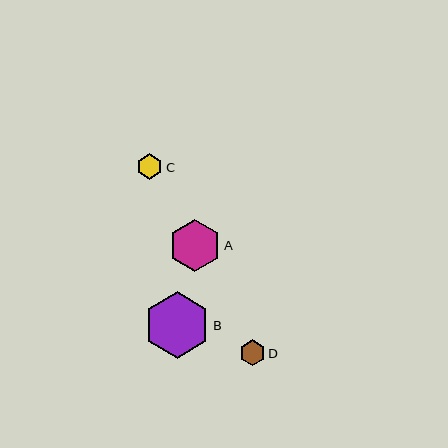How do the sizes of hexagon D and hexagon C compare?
Hexagon D and hexagon C are approximately the same size.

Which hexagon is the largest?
Hexagon B is the largest with a size of approximately 66 pixels.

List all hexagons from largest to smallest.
From largest to smallest: B, A, D, C.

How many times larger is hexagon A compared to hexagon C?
Hexagon A is approximately 2.1 times the size of hexagon C.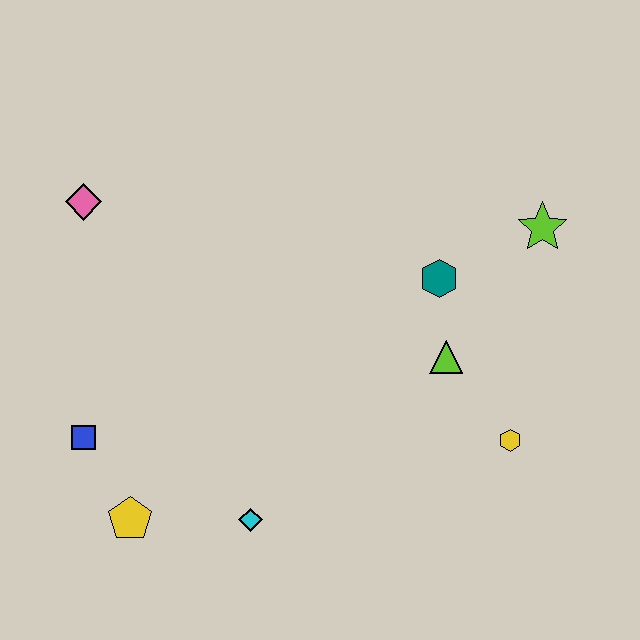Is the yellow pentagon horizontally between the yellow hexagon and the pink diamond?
Yes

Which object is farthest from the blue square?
The lime star is farthest from the blue square.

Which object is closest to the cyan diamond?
The yellow pentagon is closest to the cyan diamond.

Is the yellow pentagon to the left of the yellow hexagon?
Yes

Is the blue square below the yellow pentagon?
No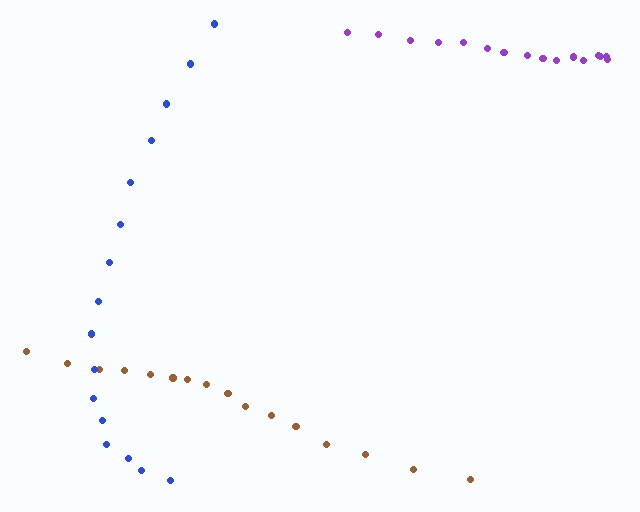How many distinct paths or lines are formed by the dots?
There are 3 distinct paths.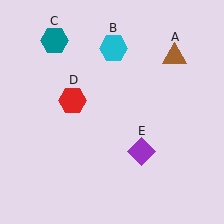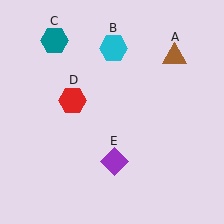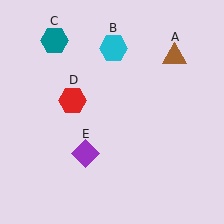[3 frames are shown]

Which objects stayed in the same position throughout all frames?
Brown triangle (object A) and cyan hexagon (object B) and teal hexagon (object C) and red hexagon (object D) remained stationary.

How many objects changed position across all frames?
1 object changed position: purple diamond (object E).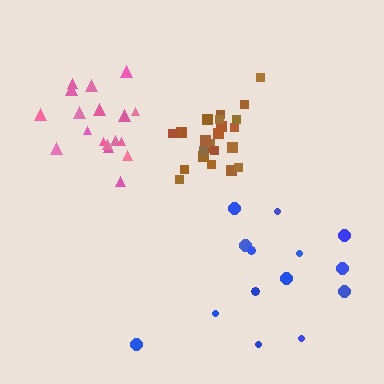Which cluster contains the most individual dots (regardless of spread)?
Brown (23).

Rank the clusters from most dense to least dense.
brown, pink, blue.